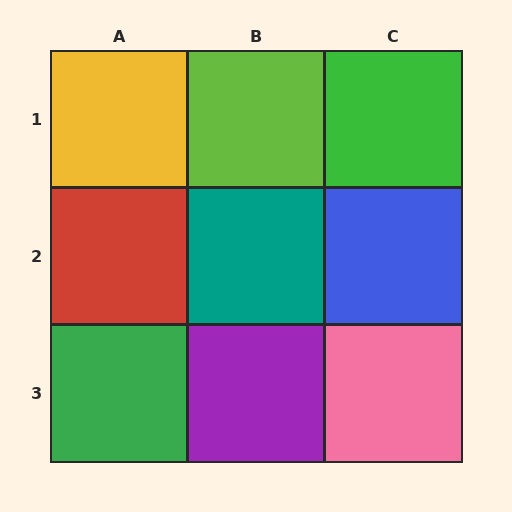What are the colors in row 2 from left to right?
Red, teal, blue.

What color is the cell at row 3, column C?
Pink.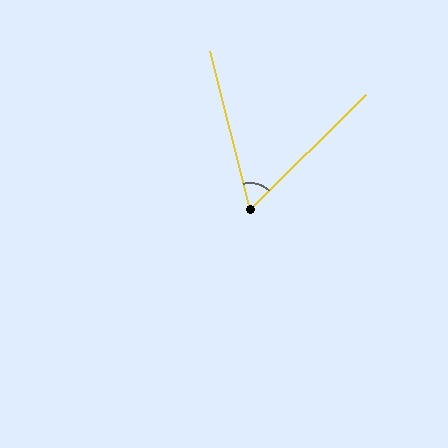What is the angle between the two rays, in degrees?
Approximately 59 degrees.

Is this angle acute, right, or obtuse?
It is acute.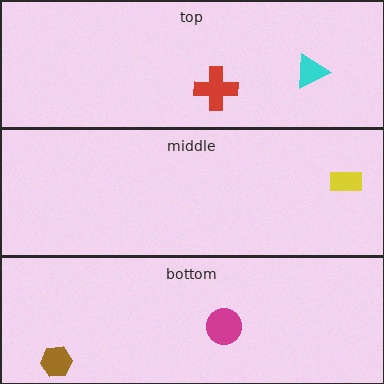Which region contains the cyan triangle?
The top region.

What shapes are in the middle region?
The yellow rectangle.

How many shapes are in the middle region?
1.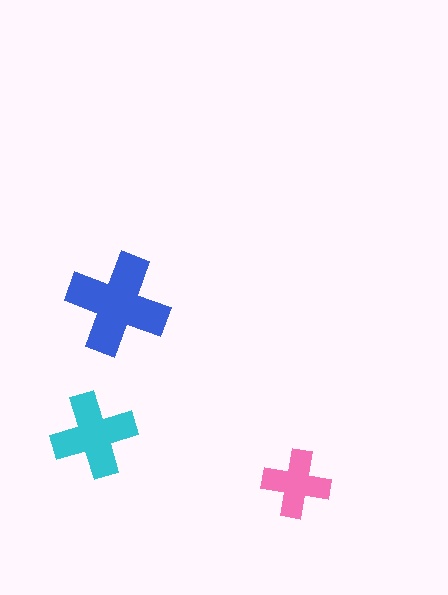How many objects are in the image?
There are 3 objects in the image.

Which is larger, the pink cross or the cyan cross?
The cyan one.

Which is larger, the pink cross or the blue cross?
The blue one.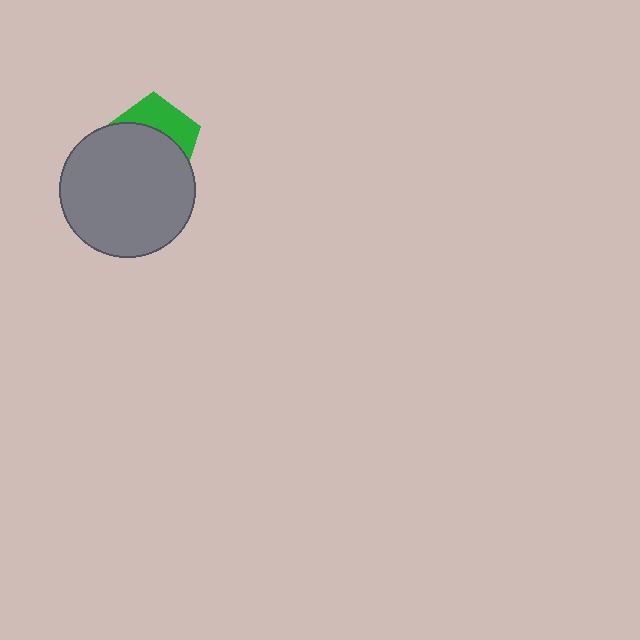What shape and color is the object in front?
The object in front is a gray circle.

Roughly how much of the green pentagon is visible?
A small part of it is visible (roughly 37%).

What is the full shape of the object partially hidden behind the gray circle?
The partially hidden object is a green pentagon.